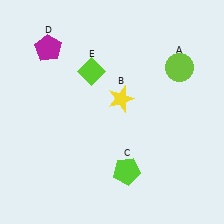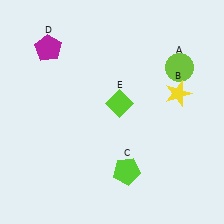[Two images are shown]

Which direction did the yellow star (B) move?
The yellow star (B) moved right.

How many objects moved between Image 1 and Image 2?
2 objects moved between the two images.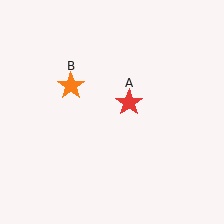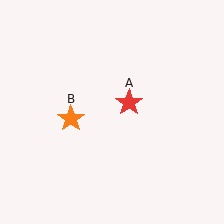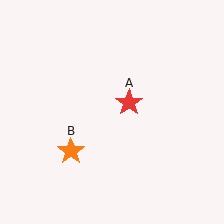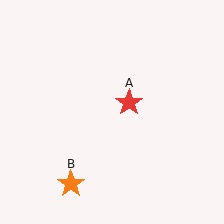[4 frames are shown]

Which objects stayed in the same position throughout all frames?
Red star (object A) remained stationary.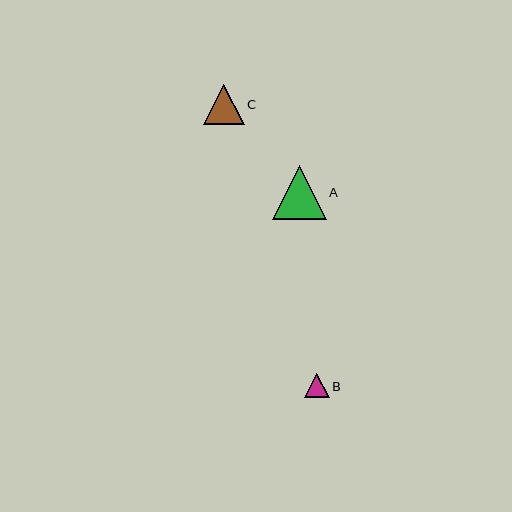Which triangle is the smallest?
Triangle B is the smallest with a size of approximately 25 pixels.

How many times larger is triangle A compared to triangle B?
Triangle A is approximately 2.2 times the size of triangle B.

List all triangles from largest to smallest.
From largest to smallest: A, C, B.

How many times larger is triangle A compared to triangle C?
Triangle A is approximately 1.3 times the size of triangle C.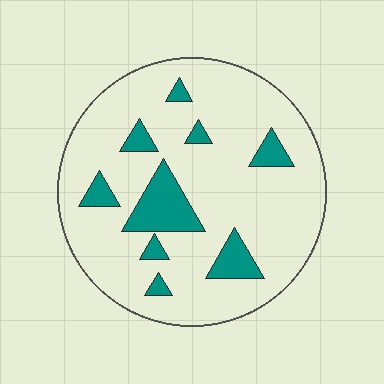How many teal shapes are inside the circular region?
9.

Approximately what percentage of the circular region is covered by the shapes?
Approximately 15%.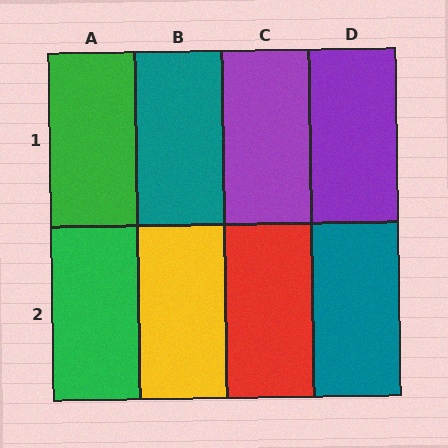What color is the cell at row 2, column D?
Teal.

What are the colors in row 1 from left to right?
Green, teal, purple, purple.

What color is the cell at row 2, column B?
Yellow.